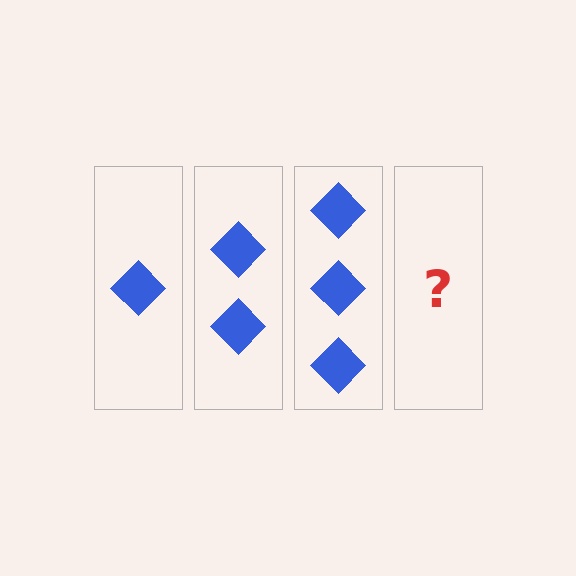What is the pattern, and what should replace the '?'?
The pattern is that each step adds one more diamond. The '?' should be 4 diamonds.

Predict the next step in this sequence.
The next step is 4 diamonds.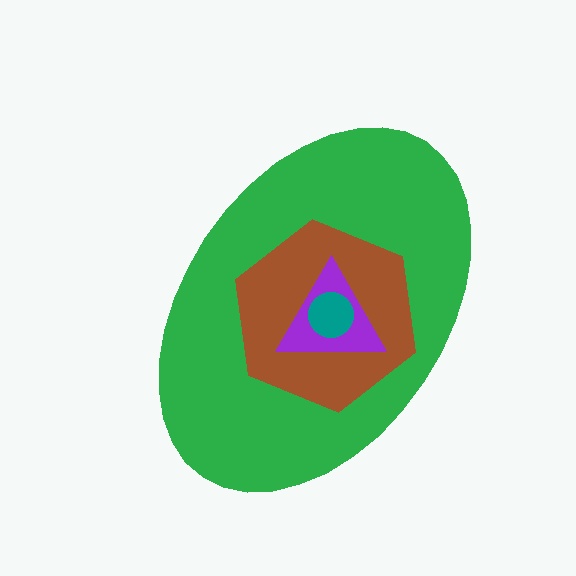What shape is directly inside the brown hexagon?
The purple triangle.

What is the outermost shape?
The green ellipse.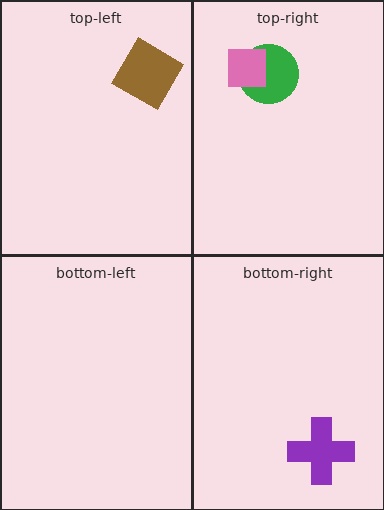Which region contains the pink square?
The top-right region.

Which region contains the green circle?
The top-right region.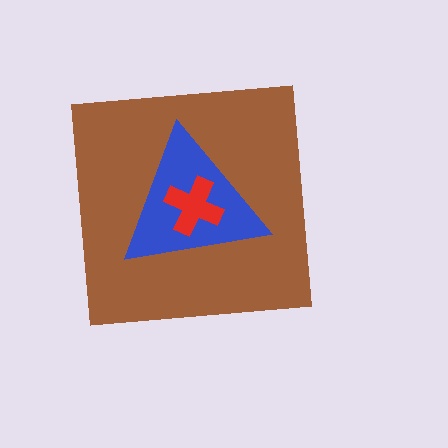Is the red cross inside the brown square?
Yes.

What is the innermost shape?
The red cross.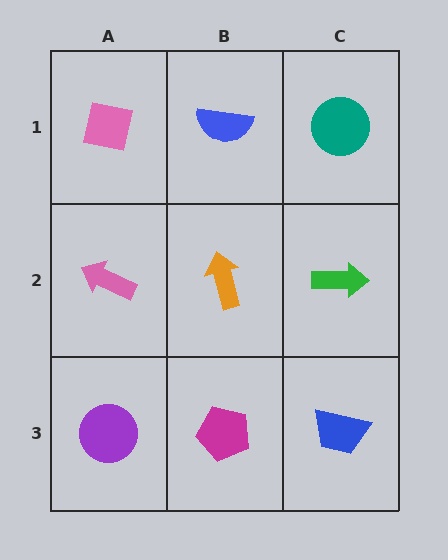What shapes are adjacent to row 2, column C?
A teal circle (row 1, column C), a blue trapezoid (row 3, column C), an orange arrow (row 2, column B).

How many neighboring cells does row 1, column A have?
2.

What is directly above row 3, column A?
A pink arrow.